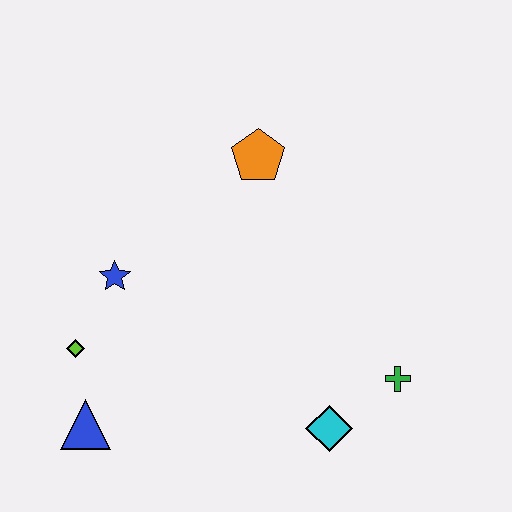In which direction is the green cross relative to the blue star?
The green cross is to the right of the blue star.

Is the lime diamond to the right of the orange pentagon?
No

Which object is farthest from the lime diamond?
The green cross is farthest from the lime diamond.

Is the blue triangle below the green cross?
Yes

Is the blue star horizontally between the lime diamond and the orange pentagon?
Yes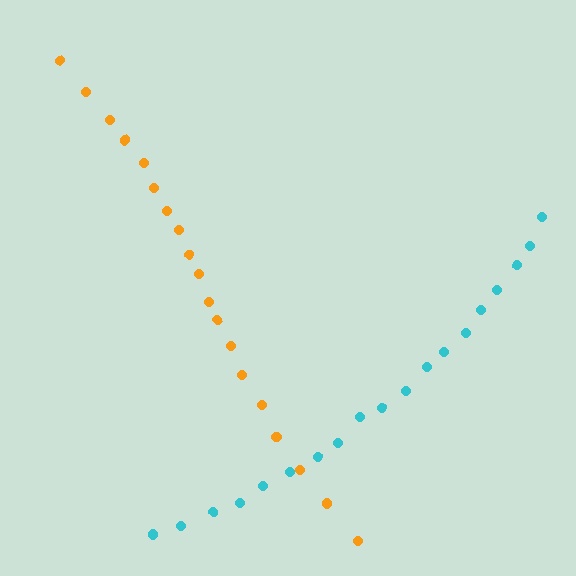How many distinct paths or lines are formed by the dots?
There are 2 distinct paths.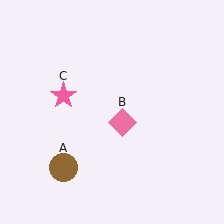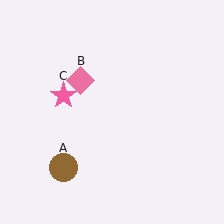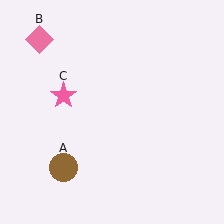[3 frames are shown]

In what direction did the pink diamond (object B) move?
The pink diamond (object B) moved up and to the left.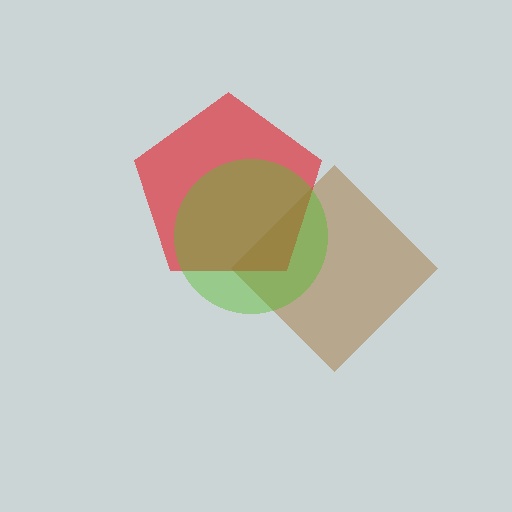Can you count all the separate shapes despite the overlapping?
Yes, there are 3 separate shapes.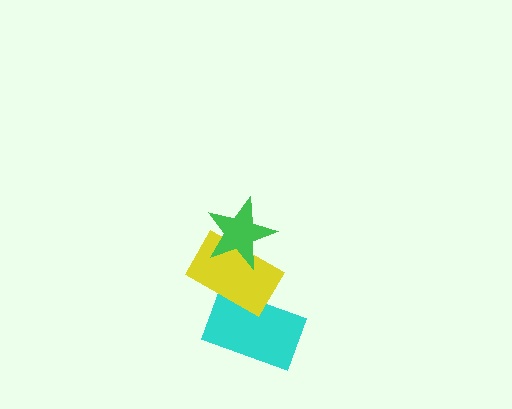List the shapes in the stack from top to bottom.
From top to bottom: the green star, the yellow rectangle, the cyan rectangle.